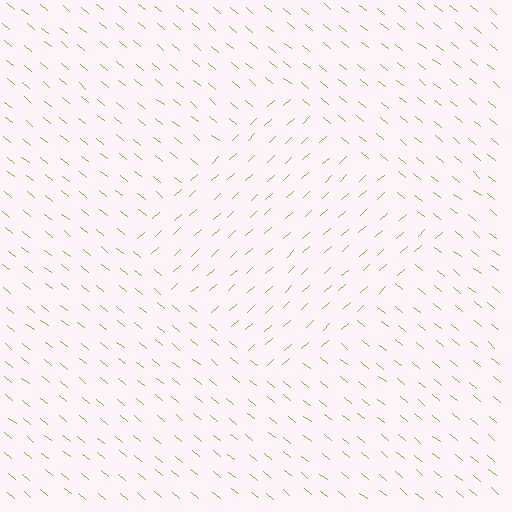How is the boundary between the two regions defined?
The boundary is defined purely by a change in line orientation (approximately 82 degrees difference). All lines are the same color and thickness.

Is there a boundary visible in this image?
Yes, there is a texture boundary formed by a change in line orientation.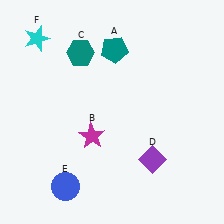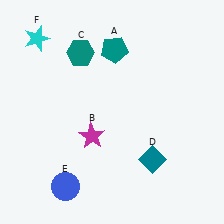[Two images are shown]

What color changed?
The diamond (D) changed from purple in Image 1 to teal in Image 2.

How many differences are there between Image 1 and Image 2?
There is 1 difference between the two images.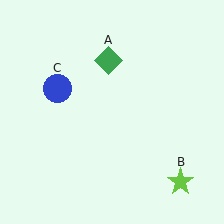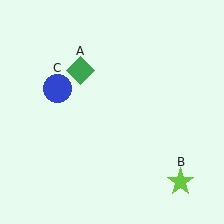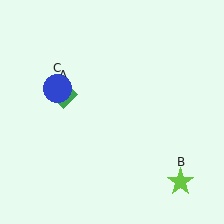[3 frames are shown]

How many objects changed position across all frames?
1 object changed position: green diamond (object A).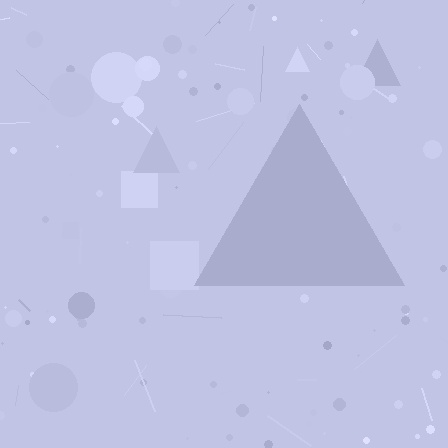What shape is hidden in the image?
A triangle is hidden in the image.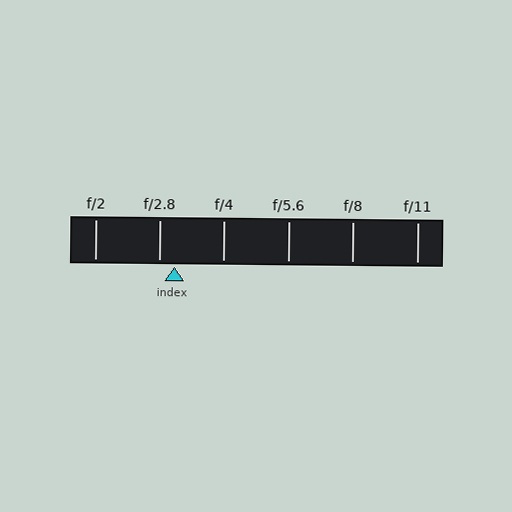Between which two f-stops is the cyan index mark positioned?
The index mark is between f/2.8 and f/4.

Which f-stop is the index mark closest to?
The index mark is closest to f/2.8.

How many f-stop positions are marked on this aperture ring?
There are 6 f-stop positions marked.